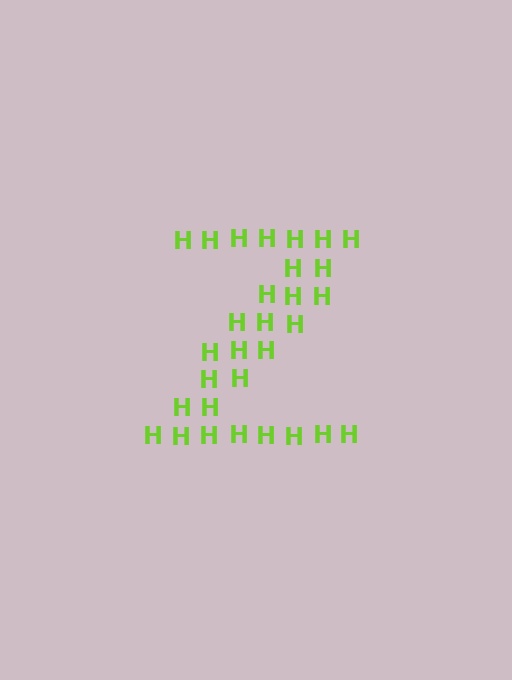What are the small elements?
The small elements are letter H's.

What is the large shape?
The large shape is the letter Z.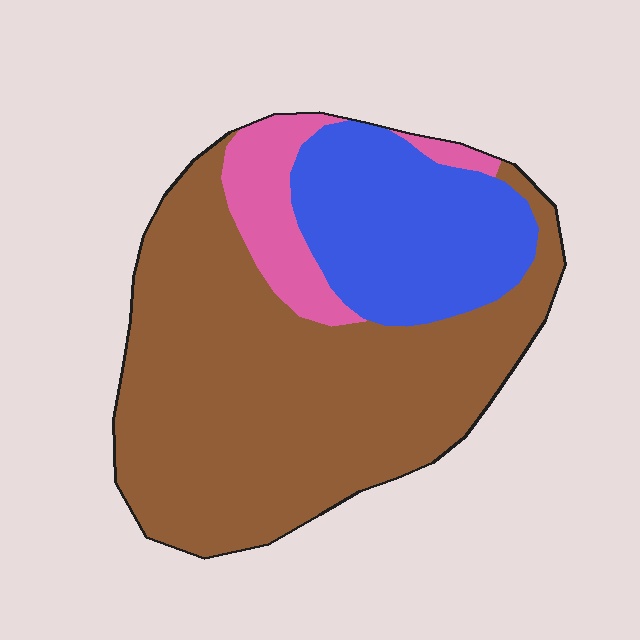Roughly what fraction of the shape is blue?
Blue covers around 25% of the shape.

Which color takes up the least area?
Pink, at roughly 10%.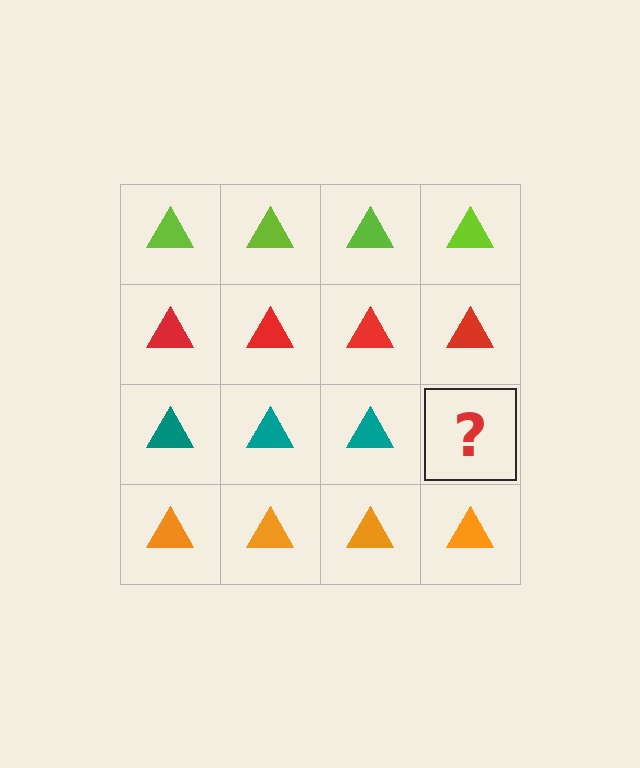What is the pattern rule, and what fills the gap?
The rule is that each row has a consistent color. The gap should be filled with a teal triangle.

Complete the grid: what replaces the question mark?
The question mark should be replaced with a teal triangle.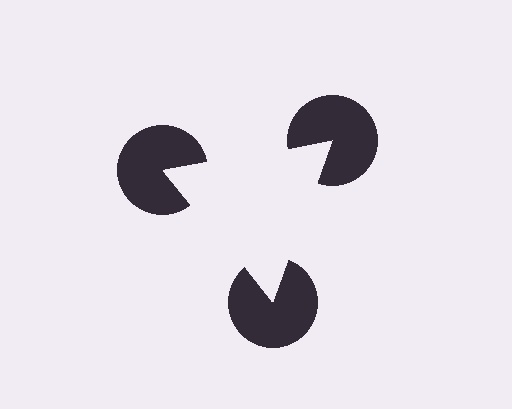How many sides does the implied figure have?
3 sides.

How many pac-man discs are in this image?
There are 3 — one at each vertex of the illusory triangle.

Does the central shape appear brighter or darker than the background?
It typically appears slightly brighter than the background, even though no actual brightness change is drawn.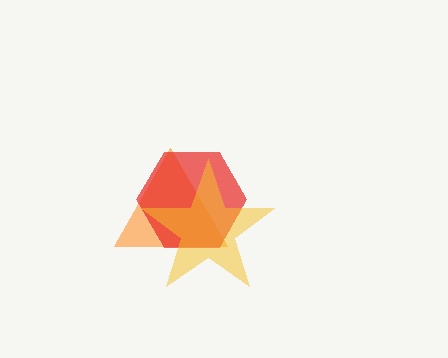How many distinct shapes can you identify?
There are 3 distinct shapes: an orange triangle, a red hexagon, a yellow star.